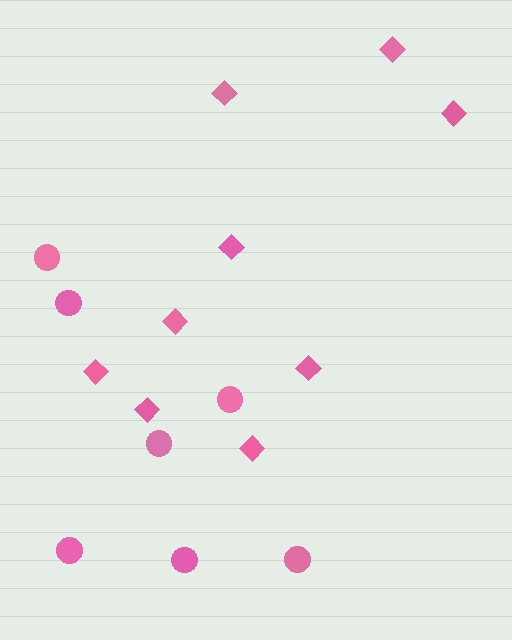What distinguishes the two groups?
There are 2 groups: one group of circles (7) and one group of diamonds (9).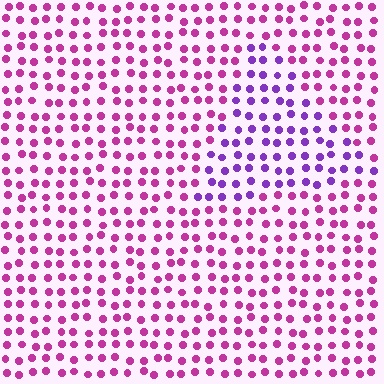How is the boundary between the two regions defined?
The boundary is defined purely by a slight shift in hue (about 41 degrees). Spacing, size, and orientation are identical on both sides.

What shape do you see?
I see a triangle.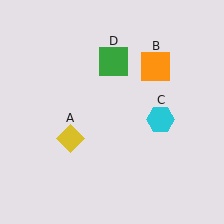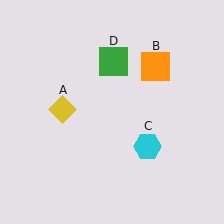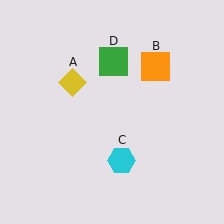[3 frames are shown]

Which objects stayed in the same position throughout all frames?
Orange square (object B) and green square (object D) remained stationary.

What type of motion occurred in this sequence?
The yellow diamond (object A), cyan hexagon (object C) rotated clockwise around the center of the scene.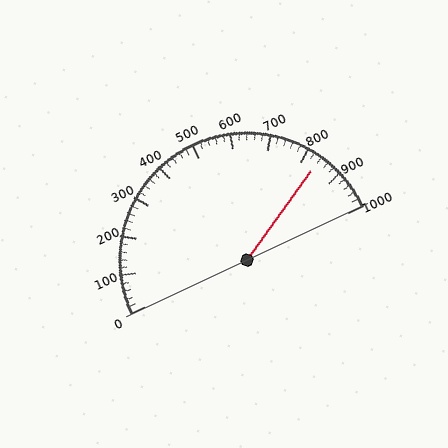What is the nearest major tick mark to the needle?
The nearest major tick mark is 800.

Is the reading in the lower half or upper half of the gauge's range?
The reading is in the upper half of the range (0 to 1000).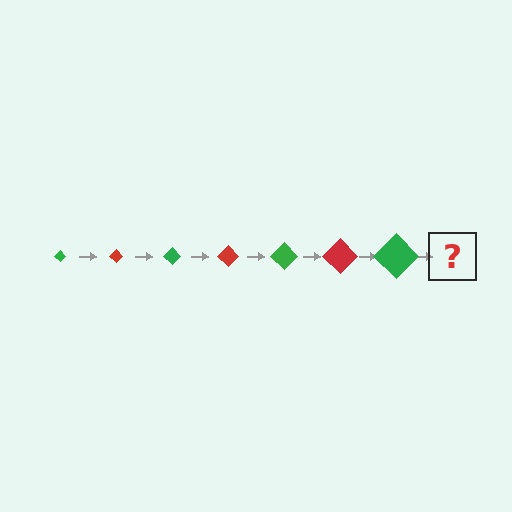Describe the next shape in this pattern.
It should be a red diamond, larger than the previous one.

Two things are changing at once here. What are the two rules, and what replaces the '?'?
The two rules are that the diamond grows larger each step and the color cycles through green and red. The '?' should be a red diamond, larger than the previous one.